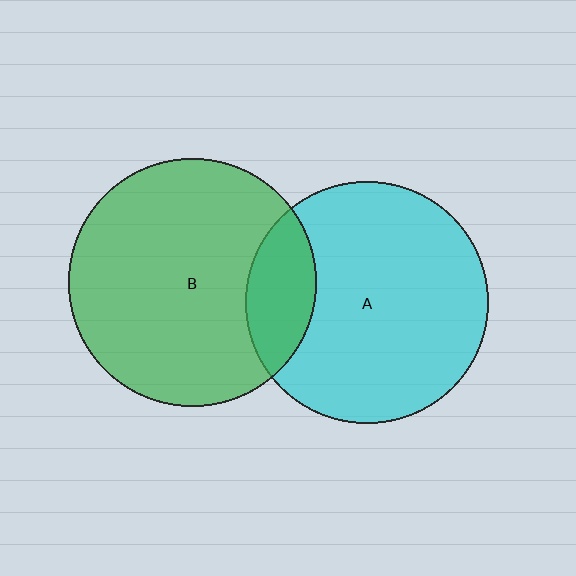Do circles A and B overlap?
Yes.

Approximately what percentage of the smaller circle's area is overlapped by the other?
Approximately 20%.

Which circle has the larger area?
Circle B (green).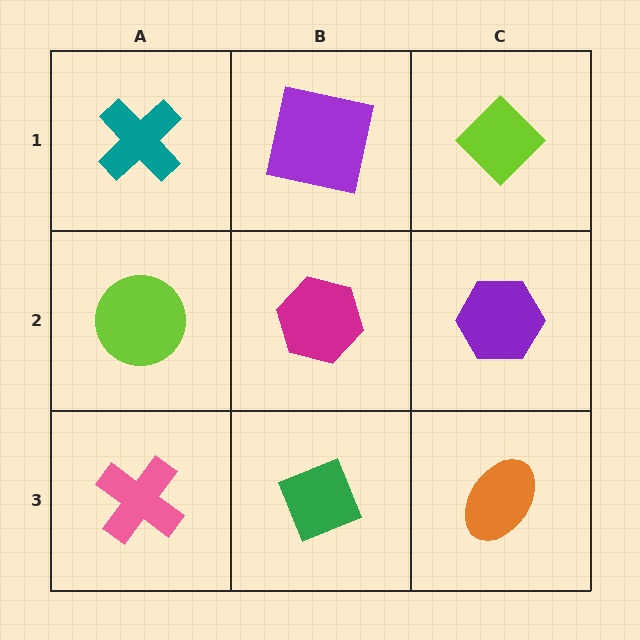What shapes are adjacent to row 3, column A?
A lime circle (row 2, column A), a green diamond (row 3, column B).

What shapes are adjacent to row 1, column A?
A lime circle (row 2, column A), a purple square (row 1, column B).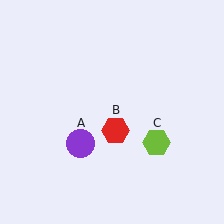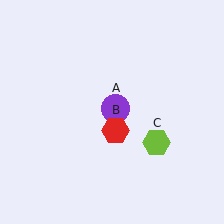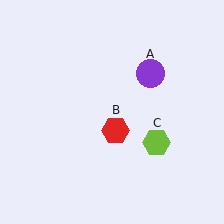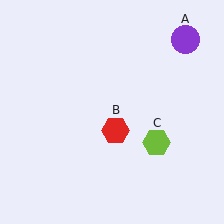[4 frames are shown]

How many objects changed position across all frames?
1 object changed position: purple circle (object A).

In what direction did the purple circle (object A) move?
The purple circle (object A) moved up and to the right.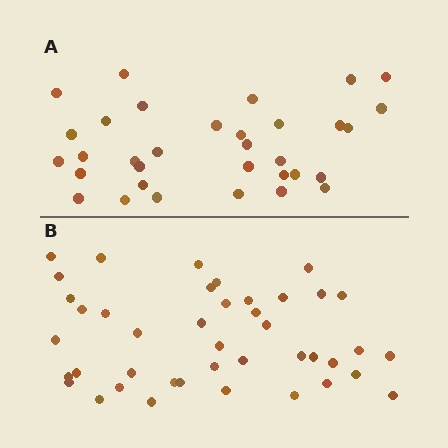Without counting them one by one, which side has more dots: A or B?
Region B (the bottom region) has more dots.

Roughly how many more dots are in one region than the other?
Region B has roughly 8 or so more dots than region A.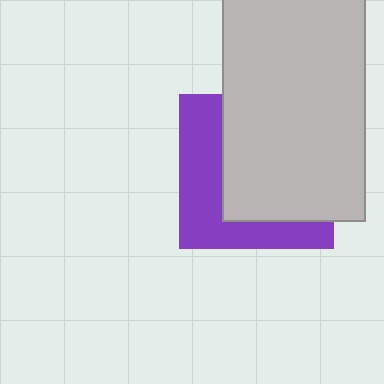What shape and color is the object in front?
The object in front is a light gray rectangle.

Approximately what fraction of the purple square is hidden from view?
Roughly 60% of the purple square is hidden behind the light gray rectangle.